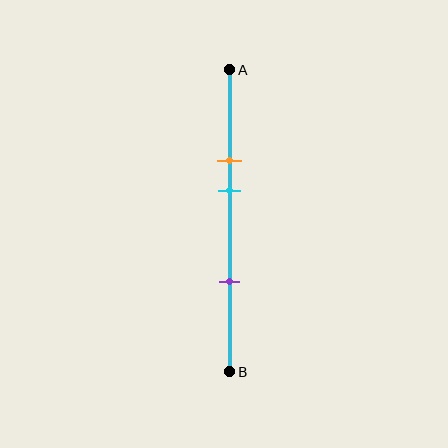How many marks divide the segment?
There are 3 marks dividing the segment.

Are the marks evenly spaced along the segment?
No, the marks are not evenly spaced.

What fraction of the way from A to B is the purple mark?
The purple mark is approximately 70% (0.7) of the way from A to B.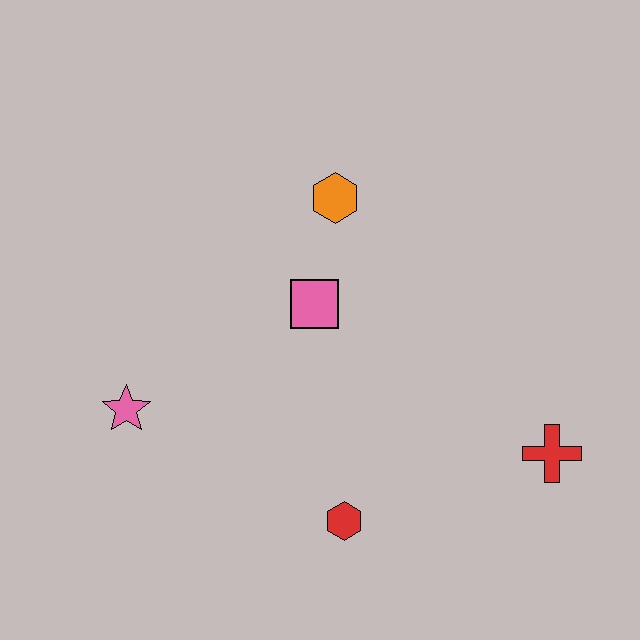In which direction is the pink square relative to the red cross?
The pink square is to the left of the red cross.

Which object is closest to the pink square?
The orange hexagon is closest to the pink square.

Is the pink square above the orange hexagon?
No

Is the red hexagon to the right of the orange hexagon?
Yes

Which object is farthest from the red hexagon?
The orange hexagon is farthest from the red hexagon.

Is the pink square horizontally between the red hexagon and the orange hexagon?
No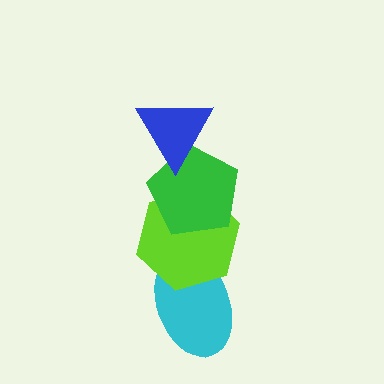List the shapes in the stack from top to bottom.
From top to bottom: the blue triangle, the green pentagon, the lime hexagon, the cyan ellipse.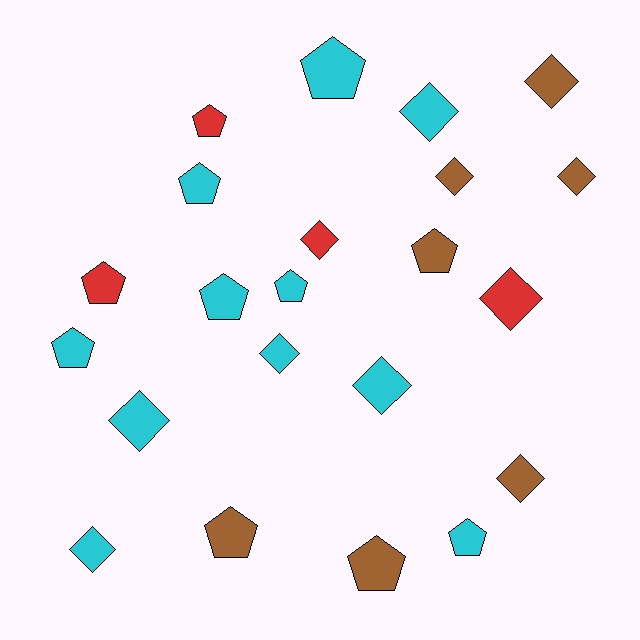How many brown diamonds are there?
There are 4 brown diamonds.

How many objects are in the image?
There are 22 objects.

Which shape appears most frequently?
Diamond, with 11 objects.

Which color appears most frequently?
Cyan, with 11 objects.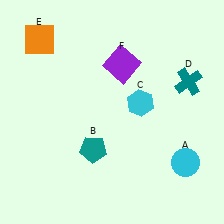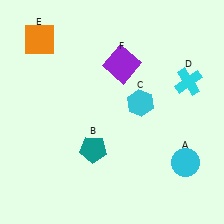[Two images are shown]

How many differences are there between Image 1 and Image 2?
There is 1 difference between the two images.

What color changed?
The cross (D) changed from teal in Image 1 to cyan in Image 2.